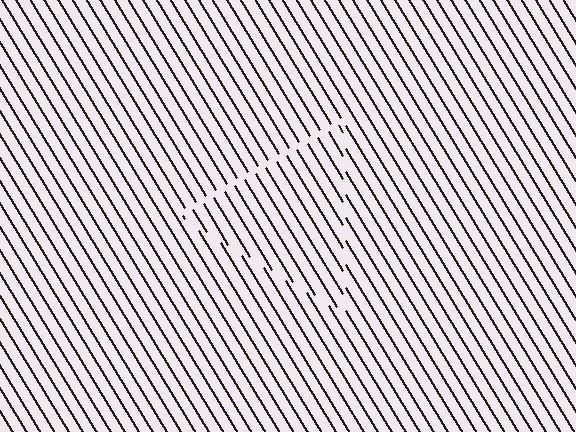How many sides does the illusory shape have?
3 sides — the line-ends trace a triangle.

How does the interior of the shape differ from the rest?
The interior of the shape contains the same grating, shifted by half a period — the contour is defined by the phase discontinuity where line-ends from the inner and outer gratings abut.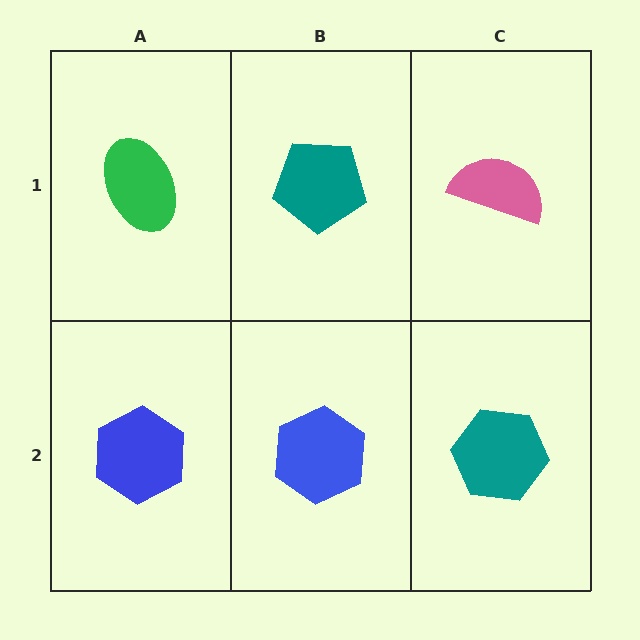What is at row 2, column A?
A blue hexagon.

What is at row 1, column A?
A green ellipse.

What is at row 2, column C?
A teal hexagon.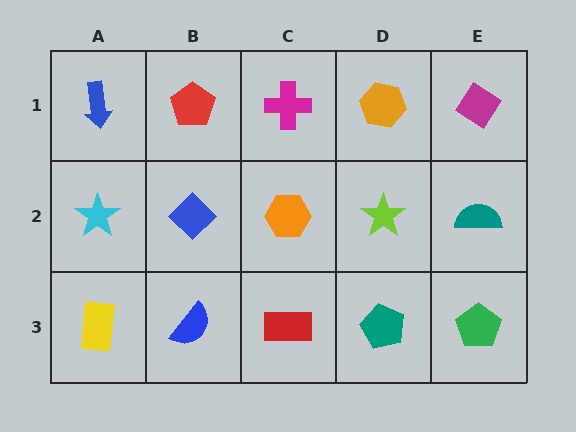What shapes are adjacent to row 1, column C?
An orange hexagon (row 2, column C), a red pentagon (row 1, column B), an orange hexagon (row 1, column D).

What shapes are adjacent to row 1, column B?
A blue diamond (row 2, column B), a blue arrow (row 1, column A), a magenta cross (row 1, column C).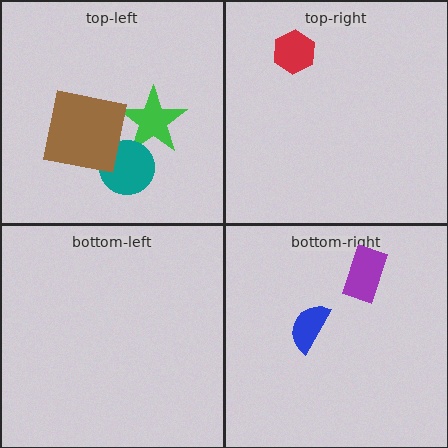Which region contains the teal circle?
The top-left region.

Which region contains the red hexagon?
The top-right region.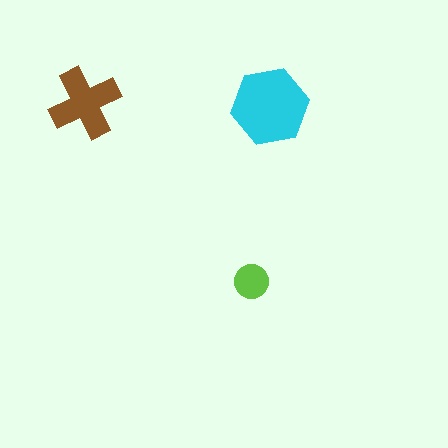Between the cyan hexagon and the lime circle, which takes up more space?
The cyan hexagon.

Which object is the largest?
The cyan hexagon.